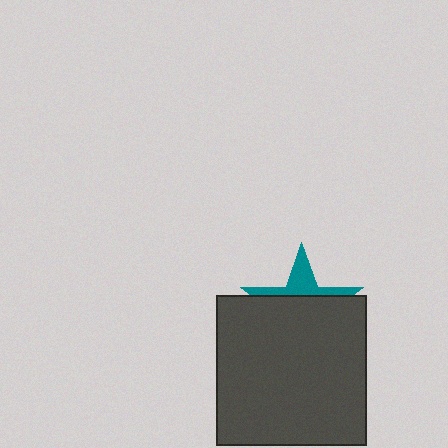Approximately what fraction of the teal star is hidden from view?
Roughly 67% of the teal star is hidden behind the dark gray square.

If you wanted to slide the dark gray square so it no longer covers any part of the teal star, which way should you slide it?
Slide it down — that is the most direct way to separate the two shapes.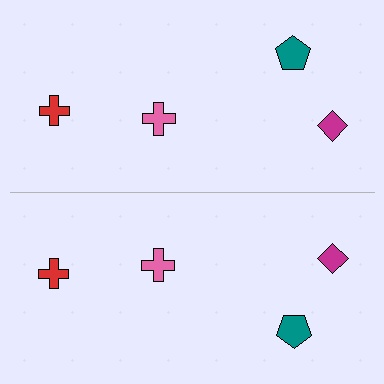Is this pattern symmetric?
Yes, this pattern has bilateral (reflection) symmetry.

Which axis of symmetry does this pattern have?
The pattern has a horizontal axis of symmetry running through the center of the image.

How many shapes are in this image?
There are 8 shapes in this image.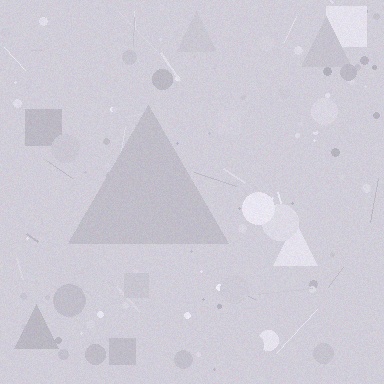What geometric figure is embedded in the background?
A triangle is embedded in the background.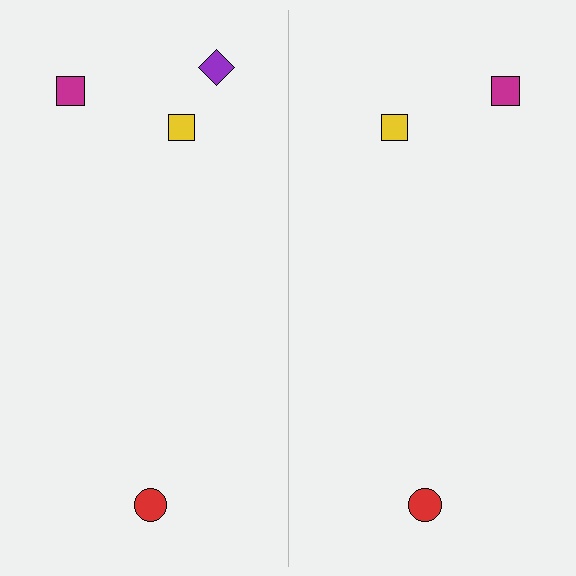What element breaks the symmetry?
A purple diamond is missing from the right side.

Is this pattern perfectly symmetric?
No, the pattern is not perfectly symmetric. A purple diamond is missing from the right side.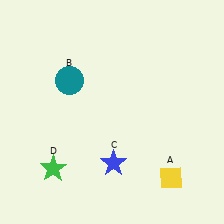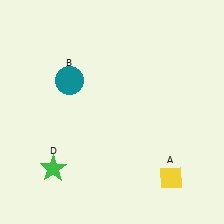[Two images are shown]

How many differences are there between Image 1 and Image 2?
There is 1 difference between the two images.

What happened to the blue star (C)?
The blue star (C) was removed in Image 2. It was in the bottom-right area of Image 1.